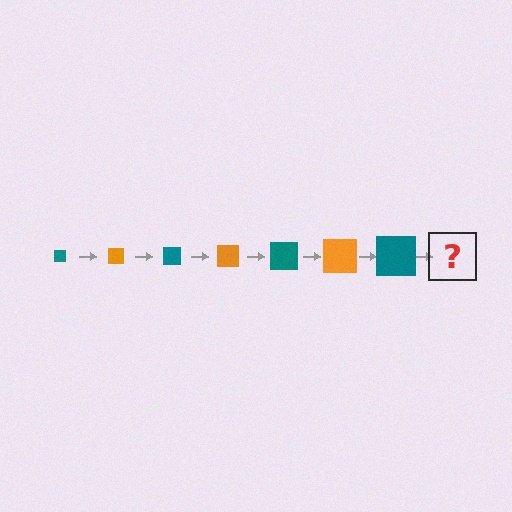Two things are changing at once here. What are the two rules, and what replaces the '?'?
The two rules are that the square grows larger each step and the color cycles through teal and orange. The '?' should be an orange square, larger than the previous one.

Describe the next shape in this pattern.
It should be an orange square, larger than the previous one.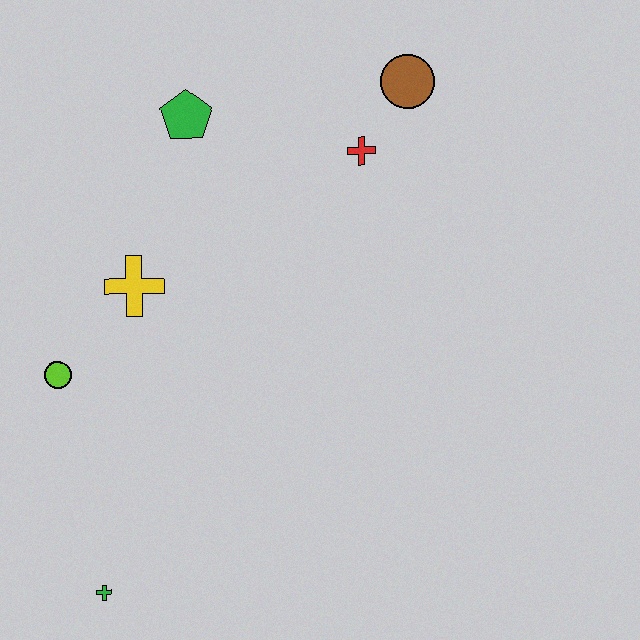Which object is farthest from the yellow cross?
The brown circle is farthest from the yellow cross.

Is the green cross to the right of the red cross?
No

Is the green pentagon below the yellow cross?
No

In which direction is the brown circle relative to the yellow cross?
The brown circle is to the right of the yellow cross.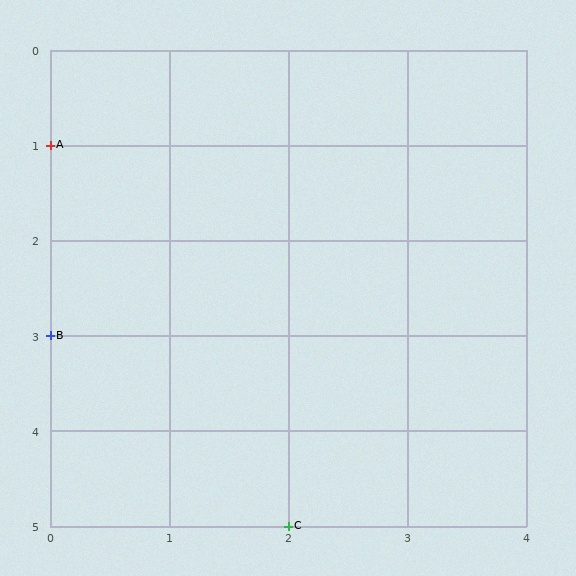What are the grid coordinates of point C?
Point C is at grid coordinates (2, 5).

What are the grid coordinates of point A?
Point A is at grid coordinates (0, 1).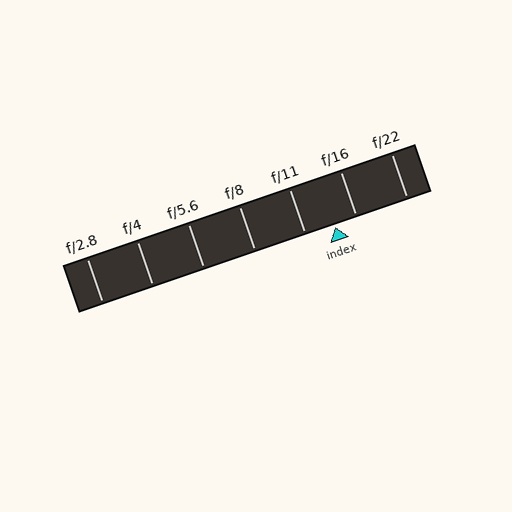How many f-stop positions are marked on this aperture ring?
There are 7 f-stop positions marked.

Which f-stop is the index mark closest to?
The index mark is closest to f/16.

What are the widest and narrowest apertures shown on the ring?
The widest aperture shown is f/2.8 and the narrowest is f/22.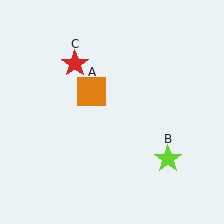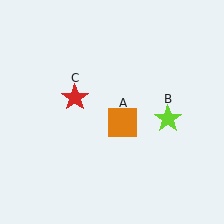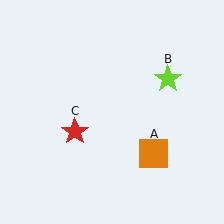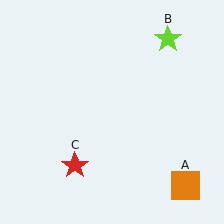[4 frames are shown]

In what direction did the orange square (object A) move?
The orange square (object A) moved down and to the right.